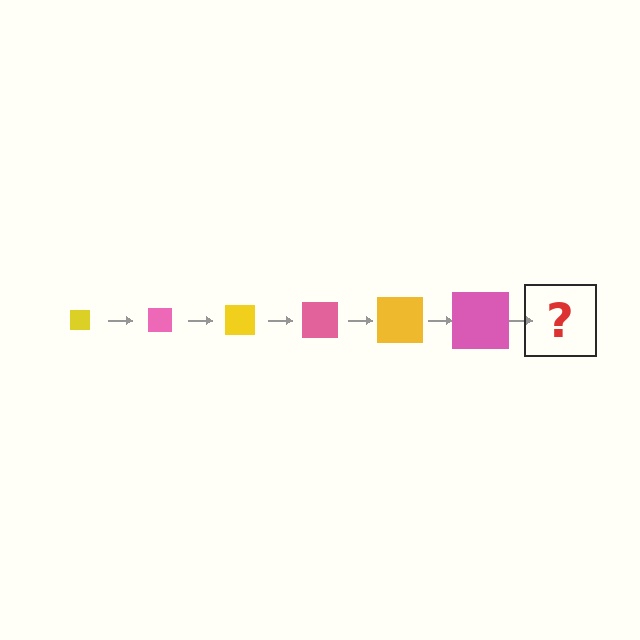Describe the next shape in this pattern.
It should be a yellow square, larger than the previous one.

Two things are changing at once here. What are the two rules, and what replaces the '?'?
The two rules are that the square grows larger each step and the color cycles through yellow and pink. The '?' should be a yellow square, larger than the previous one.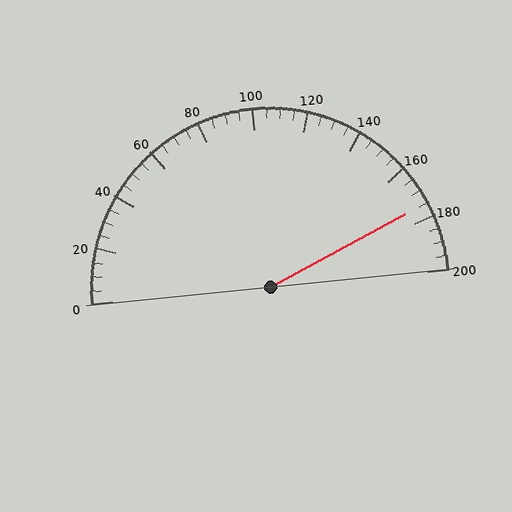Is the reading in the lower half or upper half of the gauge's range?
The reading is in the upper half of the range (0 to 200).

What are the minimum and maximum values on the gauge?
The gauge ranges from 0 to 200.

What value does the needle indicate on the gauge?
The needle indicates approximately 175.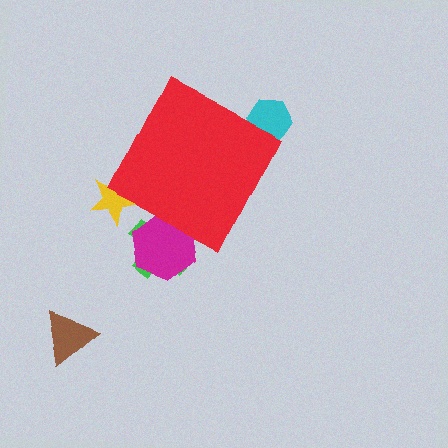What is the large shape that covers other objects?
A red diamond.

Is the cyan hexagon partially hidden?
Yes, the cyan hexagon is partially hidden behind the red diamond.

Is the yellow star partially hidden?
Yes, the yellow star is partially hidden behind the red diamond.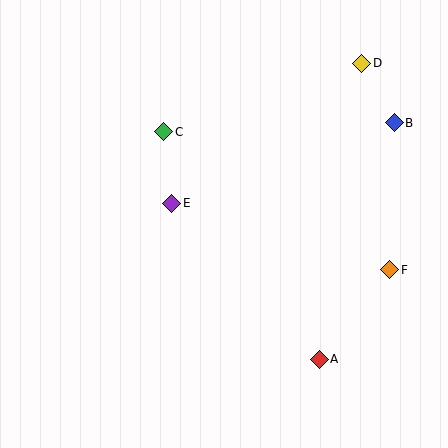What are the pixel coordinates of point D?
Point D is at (362, 63).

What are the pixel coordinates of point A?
Point A is at (319, 359).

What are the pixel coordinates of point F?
Point F is at (390, 270).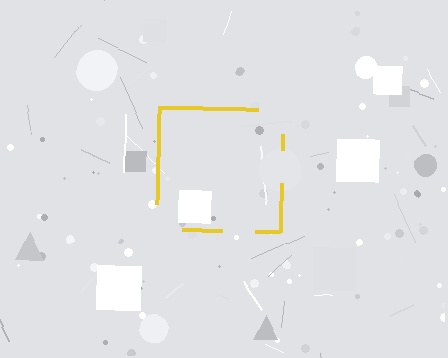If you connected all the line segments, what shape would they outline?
They would outline a square.